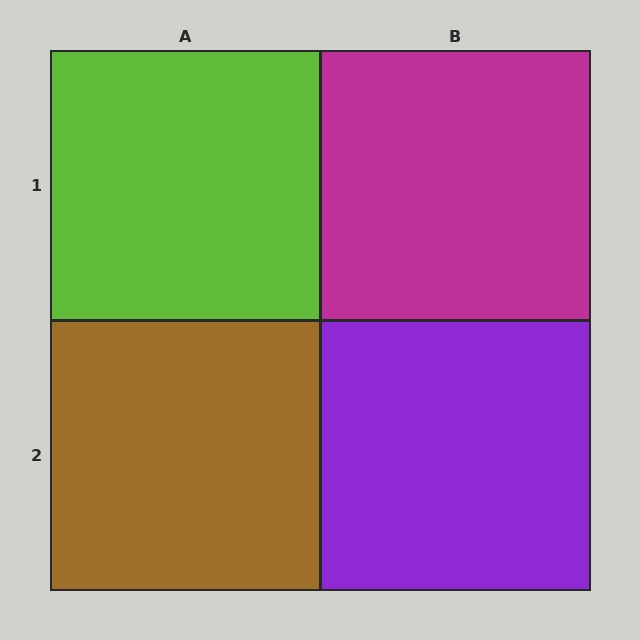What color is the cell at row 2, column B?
Purple.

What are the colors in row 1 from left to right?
Lime, magenta.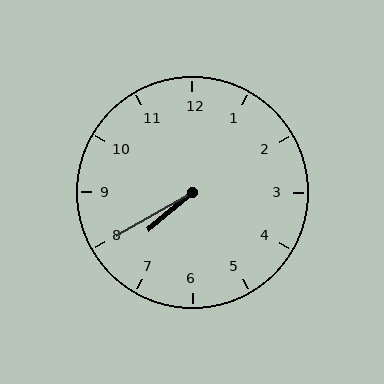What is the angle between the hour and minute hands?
Approximately 10 degrees.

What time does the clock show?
7:40.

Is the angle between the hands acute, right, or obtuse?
It is acute.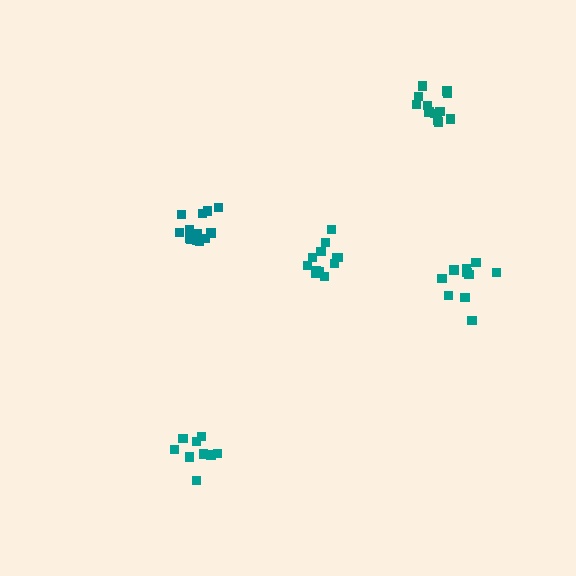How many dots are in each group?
Group 1: 9 dots, Group 2: 13 dots, Group 3: 10 dots, Group 4: 12 dots, Group 5: 12 dots (56 total).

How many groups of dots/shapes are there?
There are 5 groups.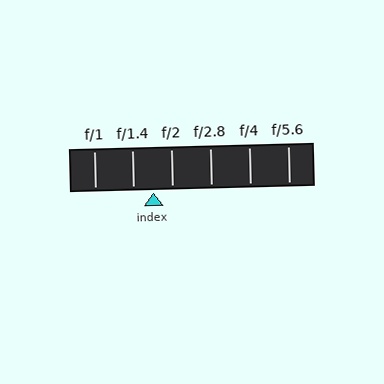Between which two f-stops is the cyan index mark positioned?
The index mark is between f/1.4 and f/2.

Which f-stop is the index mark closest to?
The index mark is closest to f/2.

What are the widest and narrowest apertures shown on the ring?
The widest aperture shown is f/1 and the narrowest is f/5.6.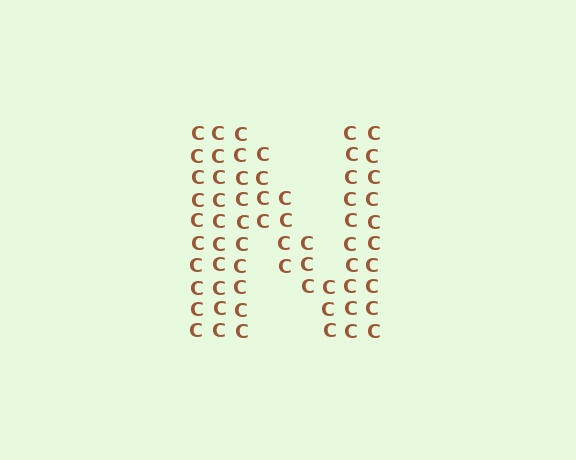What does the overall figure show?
The overall figure shows the letter N.